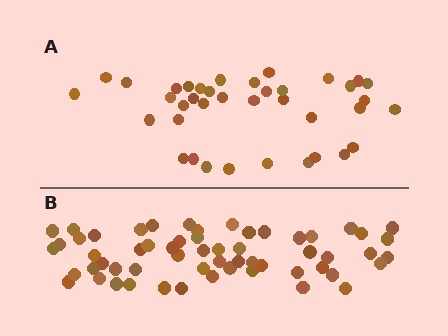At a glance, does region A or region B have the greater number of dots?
Region B (the bottom region) has more dots.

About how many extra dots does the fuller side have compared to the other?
Region B has approximately 20 more dots than region A.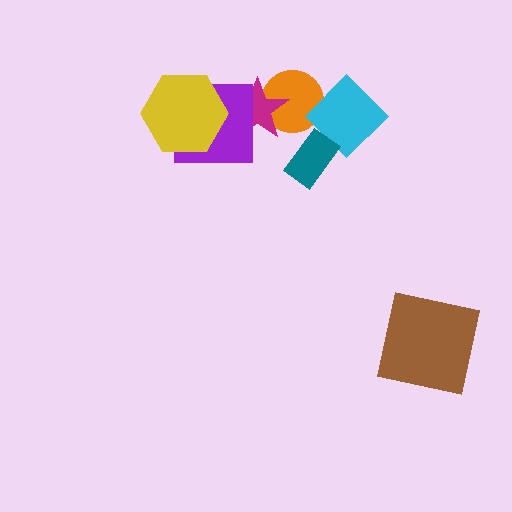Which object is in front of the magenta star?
The purple square is in front of the magenta star.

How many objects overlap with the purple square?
2 objects overlap with the purple square.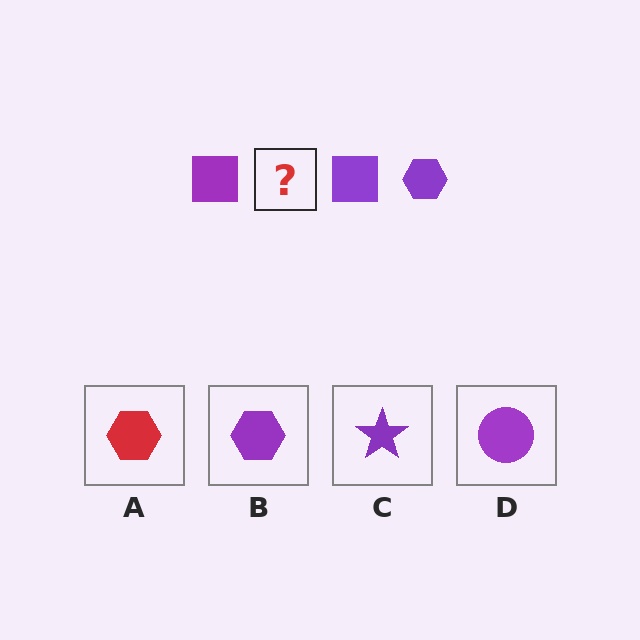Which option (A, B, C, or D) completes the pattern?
B.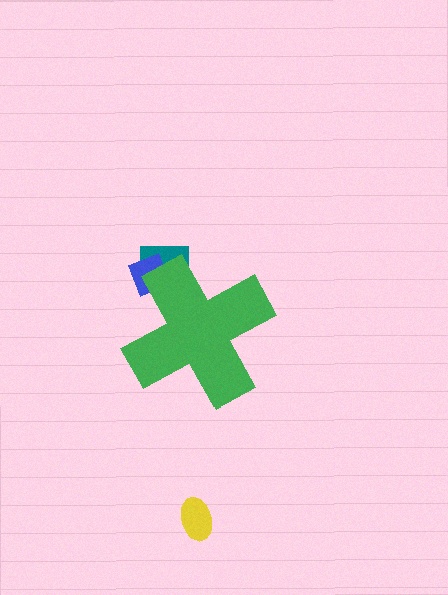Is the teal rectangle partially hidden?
Yes, the teal rectangle is partially hidden behind the green cross.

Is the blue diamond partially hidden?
Yes, the blue diamond is partially hidden behind the green cross.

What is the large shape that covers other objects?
A green cross.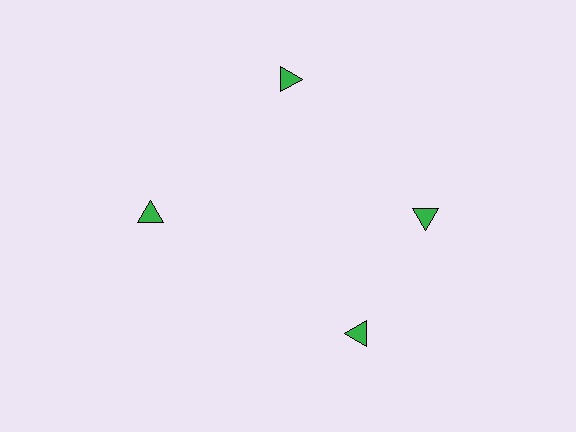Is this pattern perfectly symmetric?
No. The 4 green triangles are arranged in a ring, but one element near the 6 o'clock position is rotated out of alignment along the ring, breaking the 4-fold rotational symmetry.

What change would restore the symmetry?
The symmetry would be restored by rotating it back into even spacing with its neighbors so that all 4 triangles sit at equal angles and equal distance from the center.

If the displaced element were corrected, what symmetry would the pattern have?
It would have 4-fold rotational symmetry — the pattern would map onto itself every 90 degrees.